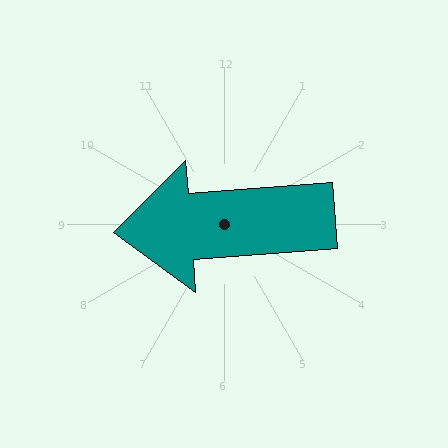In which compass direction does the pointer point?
West.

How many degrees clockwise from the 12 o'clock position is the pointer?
Approximately 266 degrees.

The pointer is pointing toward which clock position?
Roughly 9 o'clock.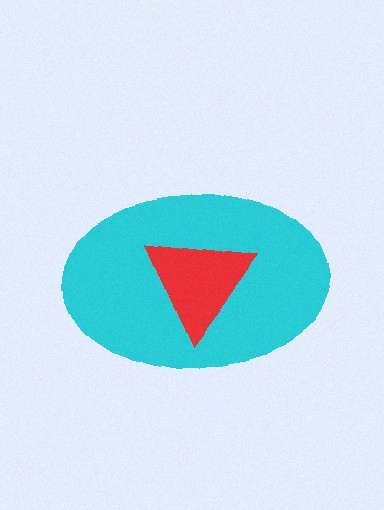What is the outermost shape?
The cyan ellipse.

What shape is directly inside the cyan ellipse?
The red triangle.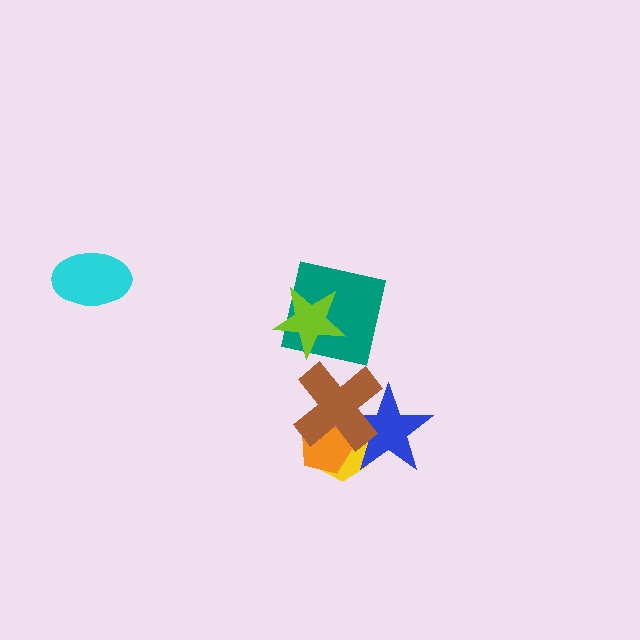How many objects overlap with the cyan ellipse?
0 objects overlap with the cyan ellipse.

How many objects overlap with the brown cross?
3 objects overlap with the brown cross.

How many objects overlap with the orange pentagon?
3 objects overlap with the orange pentagon.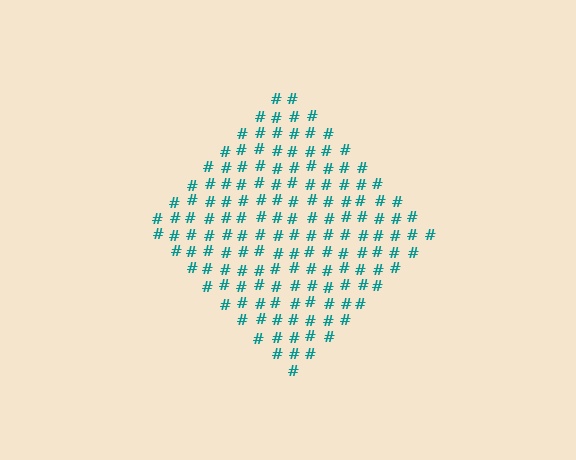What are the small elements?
The small elements are hash symbols.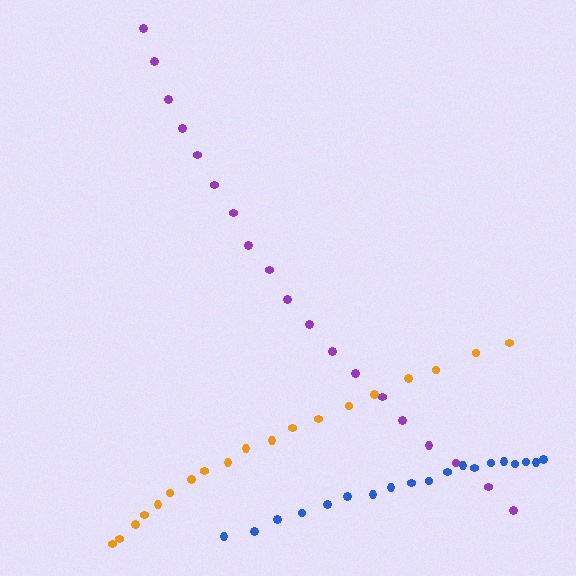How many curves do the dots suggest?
There are 3 distinct paths.